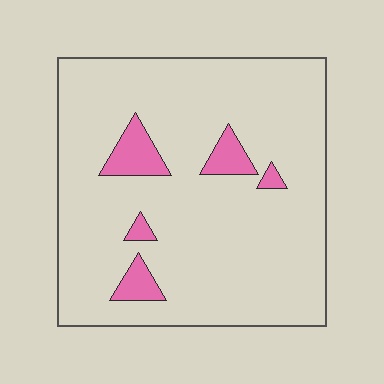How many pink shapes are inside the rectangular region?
5.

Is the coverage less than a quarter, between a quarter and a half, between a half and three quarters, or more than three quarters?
Less than a quarter.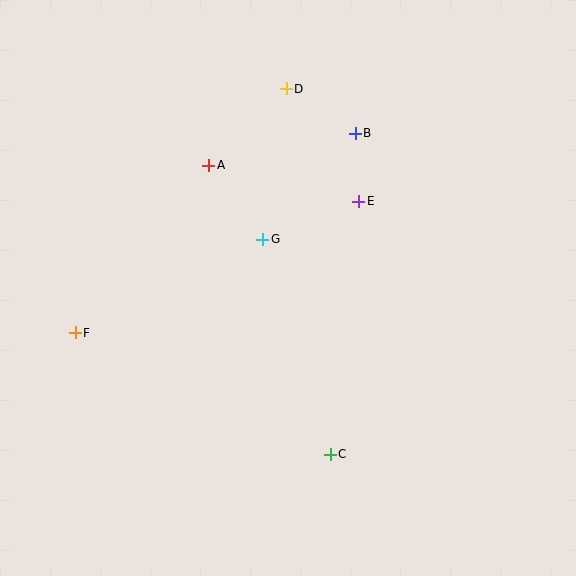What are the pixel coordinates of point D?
Point D is at (286, 89).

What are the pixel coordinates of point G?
Point G is at (263, 239).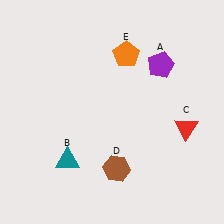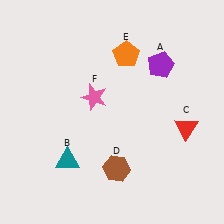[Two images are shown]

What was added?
A pink star (F) was added in Image 2.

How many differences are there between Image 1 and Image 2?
There is 1 difference between the two images.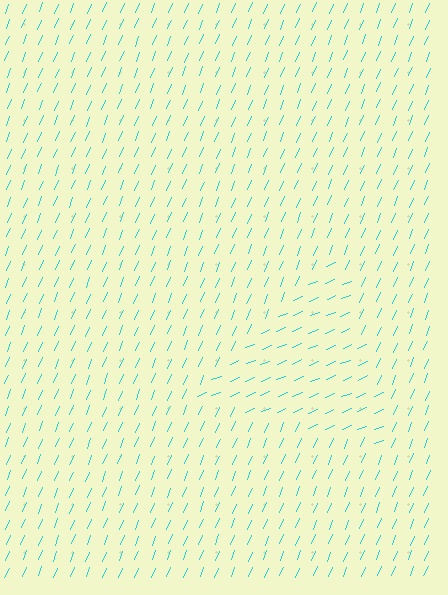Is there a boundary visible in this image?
Yes, there is a texture boundary formed by a change in line orientation.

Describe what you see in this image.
The image is filled with small cyan line segments. A triangle region in the image has lines oriented differently from the surrounding lines, creating a visible texture boundary.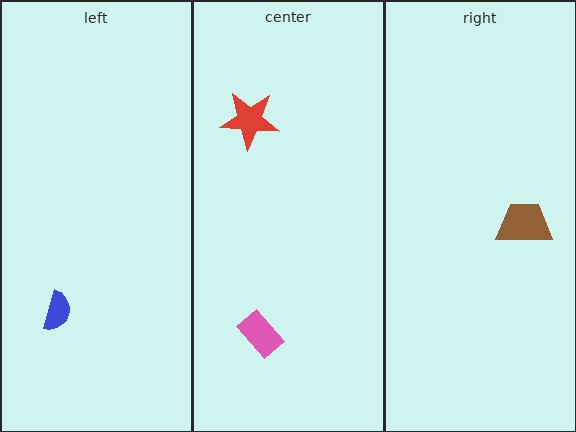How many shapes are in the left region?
1.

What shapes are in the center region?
The red star, the pink rectangle.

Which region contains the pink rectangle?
The center region.